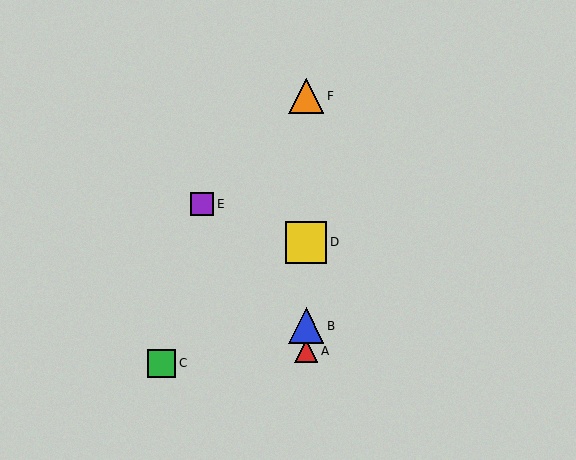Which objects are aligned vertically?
Objects A, B, D, F are aligned vertically.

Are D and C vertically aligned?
No, D is at x≈306 and C is at x≈162.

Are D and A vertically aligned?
Yes, both are at x≈306.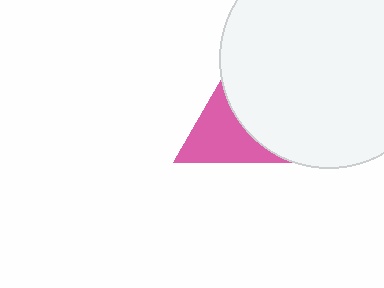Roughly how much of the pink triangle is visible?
About half of it is visible (roughly 54%).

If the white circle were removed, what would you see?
You would see the complete pink triangle.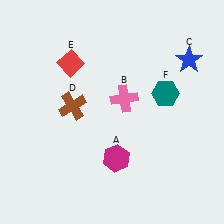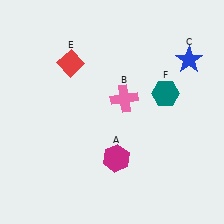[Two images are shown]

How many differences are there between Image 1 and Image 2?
There is 1 difference between the two images.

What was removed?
The brown cross (D) was removed in Image 2.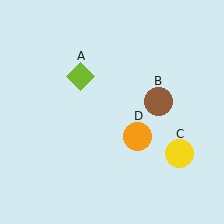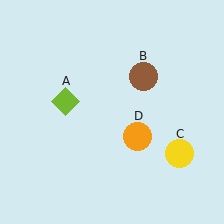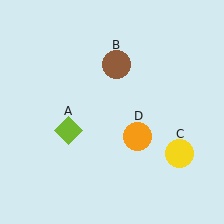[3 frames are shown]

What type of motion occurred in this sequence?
The lime diamond (object A), brown circle (object B) rotated counterclockwise around the center of the scene.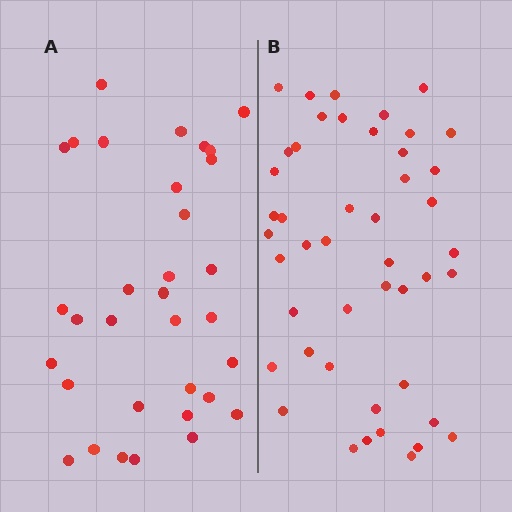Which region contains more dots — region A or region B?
Region B (the right region) has more dots.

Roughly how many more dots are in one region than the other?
Region B has approximately 15 more dots than region A.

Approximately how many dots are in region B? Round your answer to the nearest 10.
About 50 dots. (The exact count is 46, which rounds to 50.)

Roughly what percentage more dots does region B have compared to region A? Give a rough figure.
About 40% more.